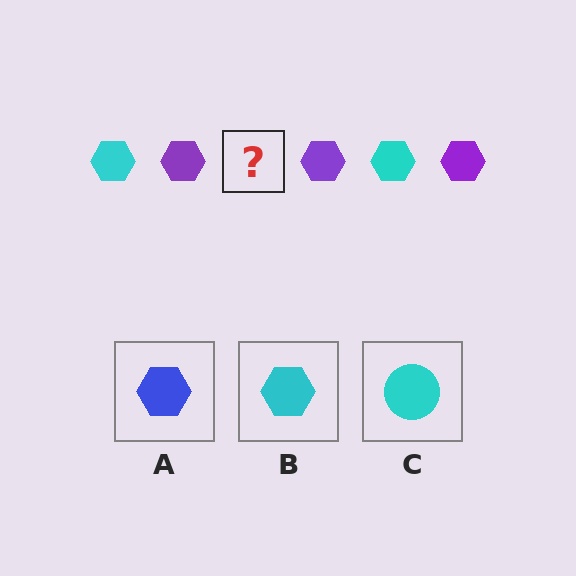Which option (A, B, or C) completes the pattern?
B.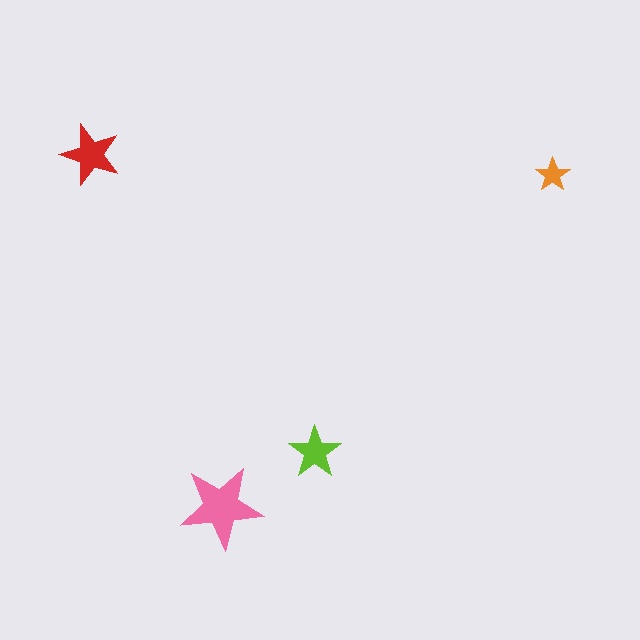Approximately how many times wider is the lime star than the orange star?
About 1.5 times wider.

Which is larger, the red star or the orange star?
The red one.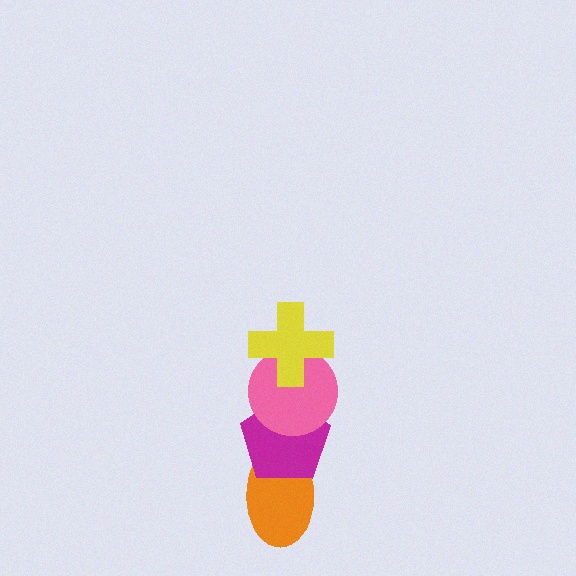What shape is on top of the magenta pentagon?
The pink circle is on top of the magenta pentagon.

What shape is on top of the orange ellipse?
The magenta pentagon is on top of the orange ellipse.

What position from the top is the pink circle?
The pink circle is 2nd from the top.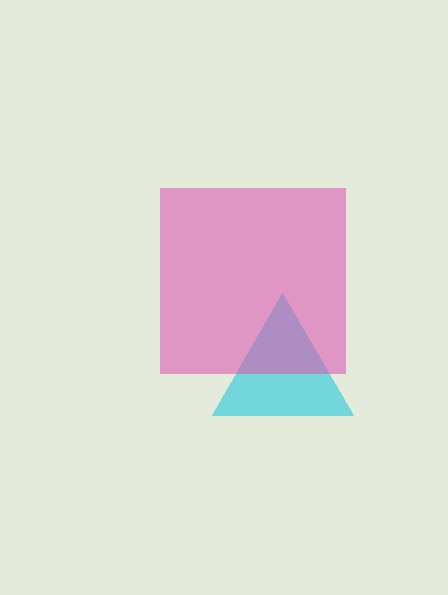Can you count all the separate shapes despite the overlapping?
Yes, there are 2 separate shapes.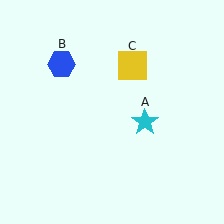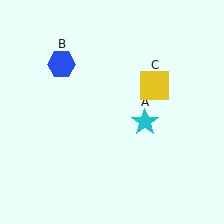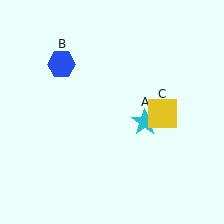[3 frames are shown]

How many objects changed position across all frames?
1 object changed position: yellow square (object C).